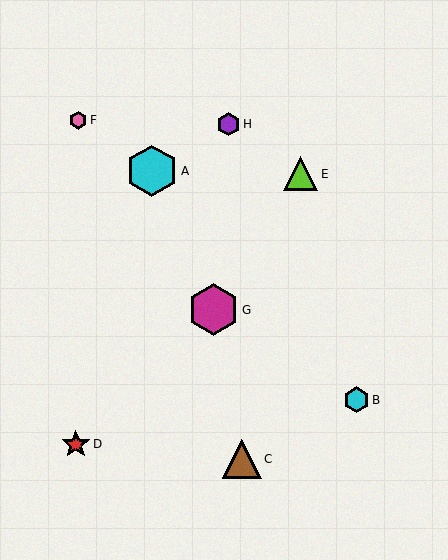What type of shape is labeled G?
Shape G is a magenta hexagon.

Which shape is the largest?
The cyan hexagon (labeled A) is the largest.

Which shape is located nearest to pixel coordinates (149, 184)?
The cyan hexagon (labeled A) at (152, 171) is nearest to that location.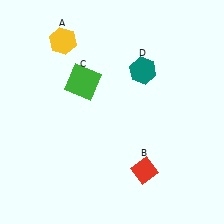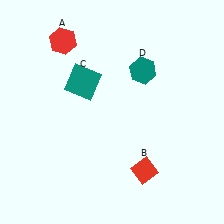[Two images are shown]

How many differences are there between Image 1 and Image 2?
There are 2 differences between the two images.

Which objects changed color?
A changed from yellow to red. C changed from green to teal.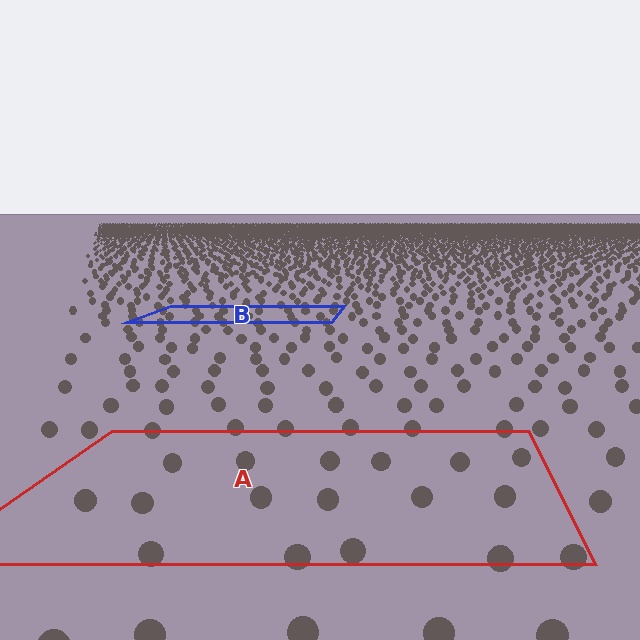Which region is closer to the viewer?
Region A is closer. The texture elements there are larger and more spread out.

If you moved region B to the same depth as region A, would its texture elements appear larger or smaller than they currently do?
They would appear larger. At a closer depth, the same texture elements are projected at a bigger on-screen size.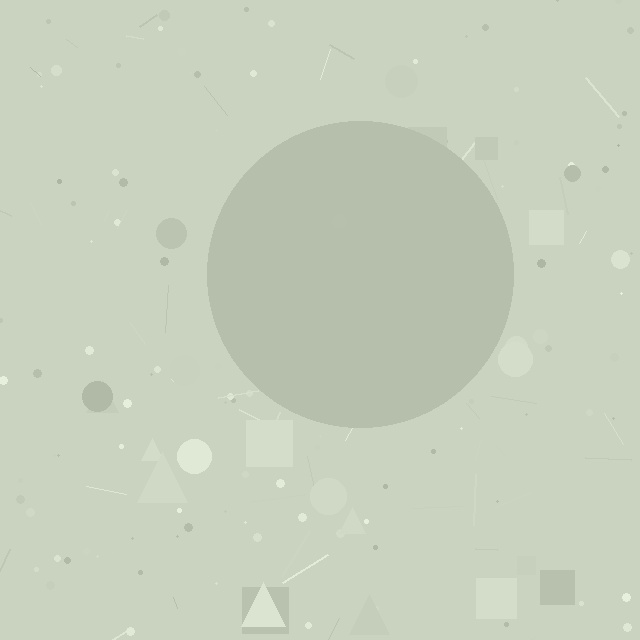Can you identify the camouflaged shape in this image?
The camouflaged shape is a circle.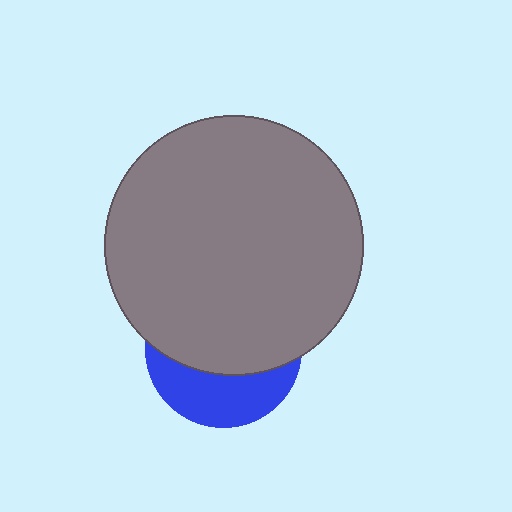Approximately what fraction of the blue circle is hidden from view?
Roughly 64% of the blue circle is hidden behind the gray circle.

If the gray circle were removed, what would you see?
You would see the complete blue circle.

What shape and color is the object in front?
The object in front is a gray circle.